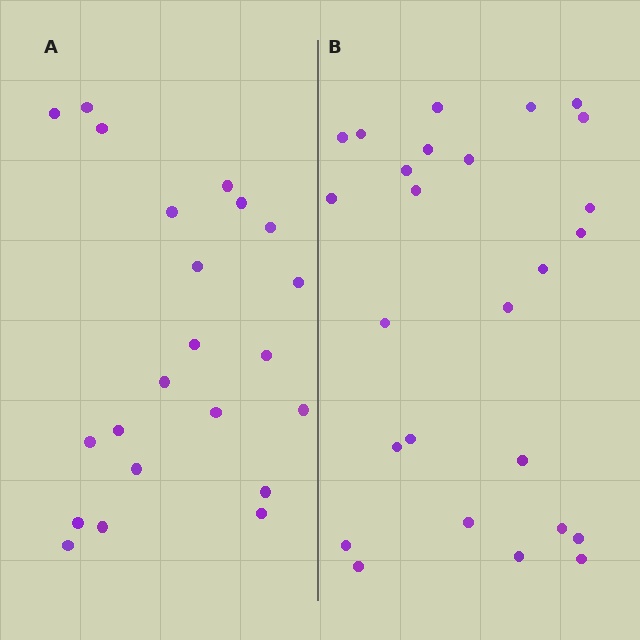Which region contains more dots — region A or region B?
Region B (the right region) has more dots.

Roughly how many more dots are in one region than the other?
Region B has about 4 more dots than region A.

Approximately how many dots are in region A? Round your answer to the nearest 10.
About 20 dots. (The exact count is 22, which rounds to 20.)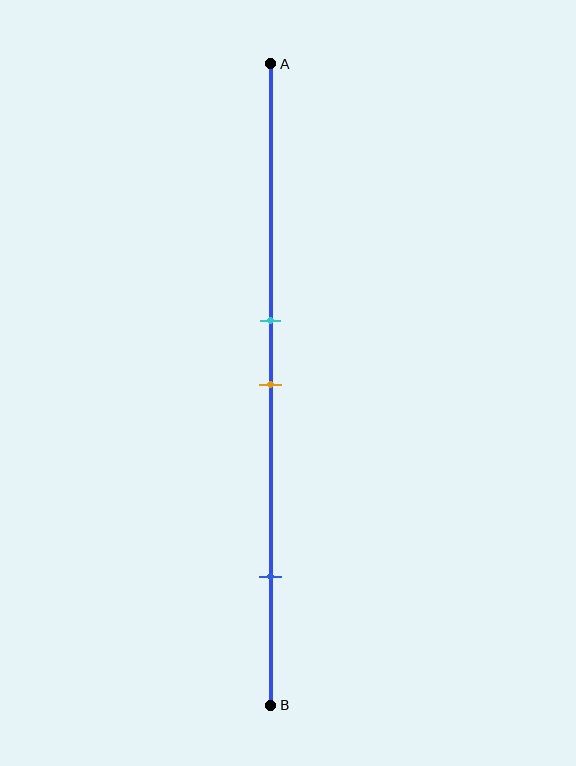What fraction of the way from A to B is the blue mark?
The blue mark is approximately 80% (0.8) of the way from A to B.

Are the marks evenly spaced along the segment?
No, the marks are not evenly spaced.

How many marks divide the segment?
There are 3 marks dividing the segment.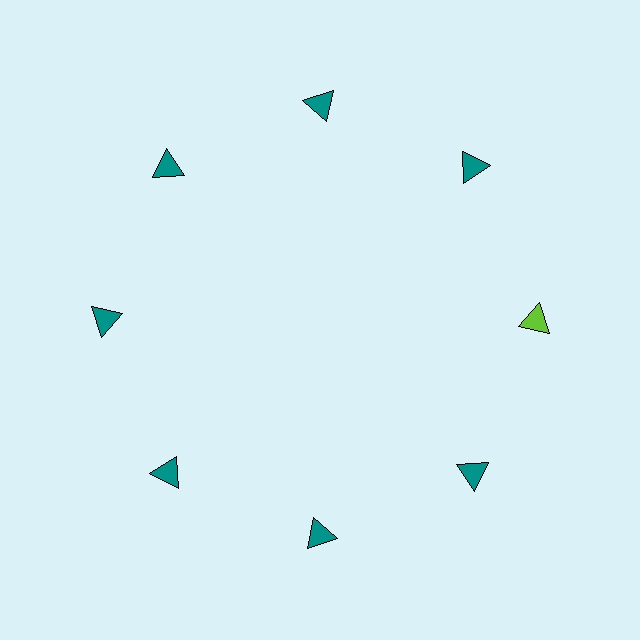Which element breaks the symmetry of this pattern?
The lime triangle at roughly the 3 o'clock position breaks the symmetry. All other shapes are teal triangles.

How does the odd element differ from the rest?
It has a different color: lime instead of teal.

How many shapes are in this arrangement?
There are 8 shapes arranged in a ring pattern.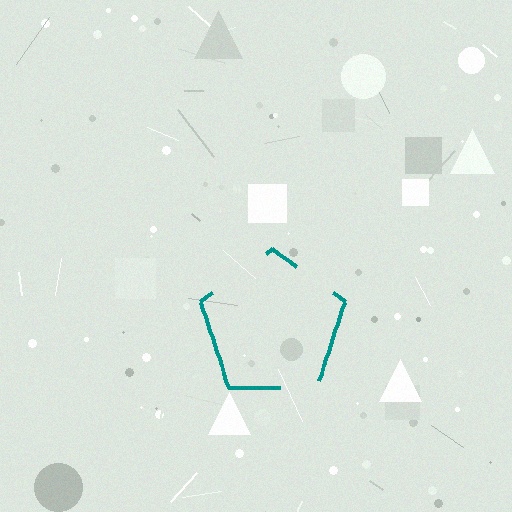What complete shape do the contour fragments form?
The contour fragments form a pentagon.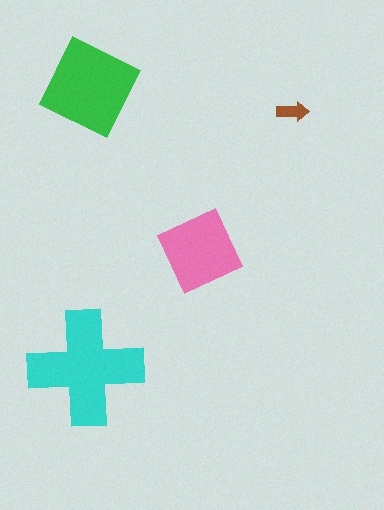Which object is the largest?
The cyan cross.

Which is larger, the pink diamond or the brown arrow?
The pink diamond.